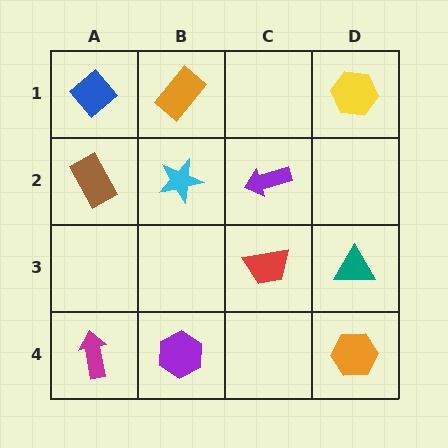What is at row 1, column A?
A blue diamond.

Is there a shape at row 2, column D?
No, that cell is empty.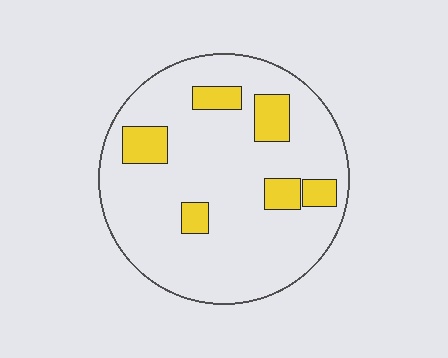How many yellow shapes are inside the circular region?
6.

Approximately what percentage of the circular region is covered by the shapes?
Approximately 15%.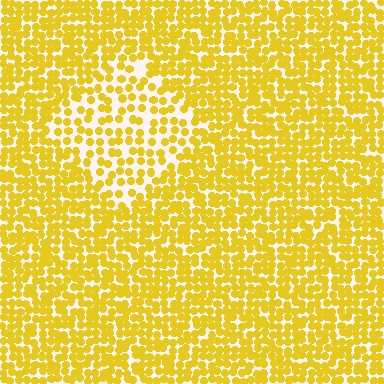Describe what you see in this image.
The image contains small yellow elements arranged at two different densities. A diamond-shaped region is visible where the elements are less densely packed than the surrounding area.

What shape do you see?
I see a diamond.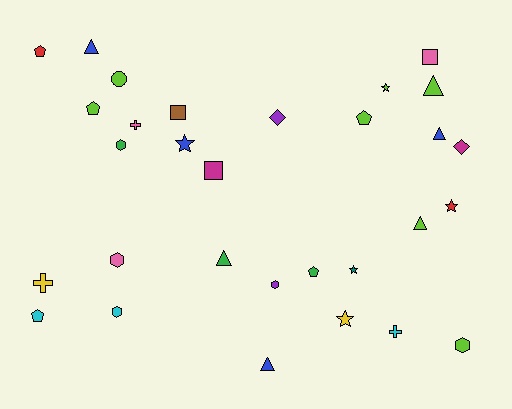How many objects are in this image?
There are 30 objects.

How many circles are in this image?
There is 1 circle.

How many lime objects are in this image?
There are 7 lime objects.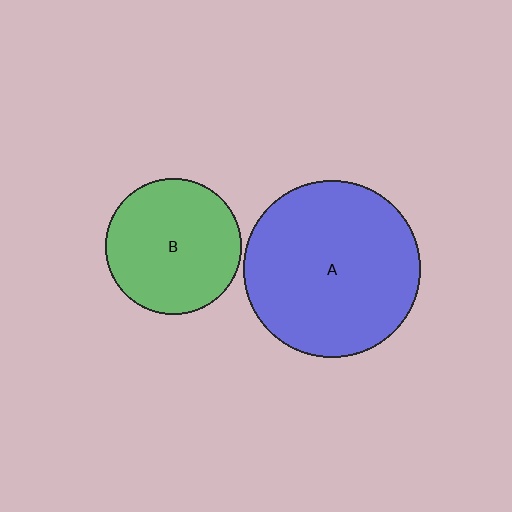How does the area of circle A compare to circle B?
Approximately 1.7 times.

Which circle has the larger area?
Circle A (blue).